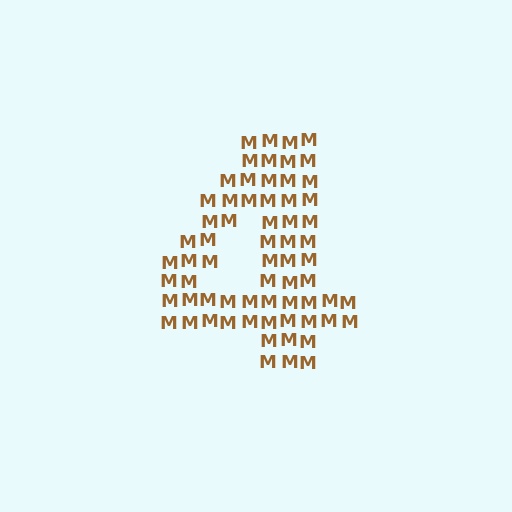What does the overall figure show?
The overall figure shows the digit 4.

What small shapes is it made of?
It is made of small letter M's.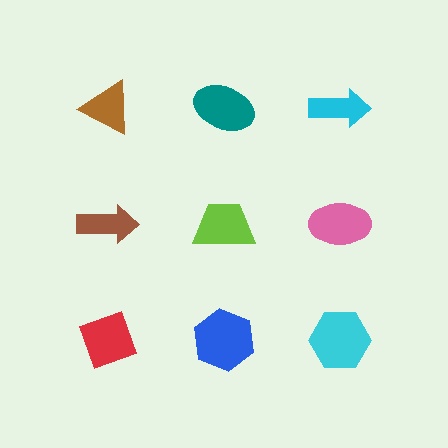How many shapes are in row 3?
3 shapes.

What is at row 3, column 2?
A blue hexagon.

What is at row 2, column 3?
A pink ellipse.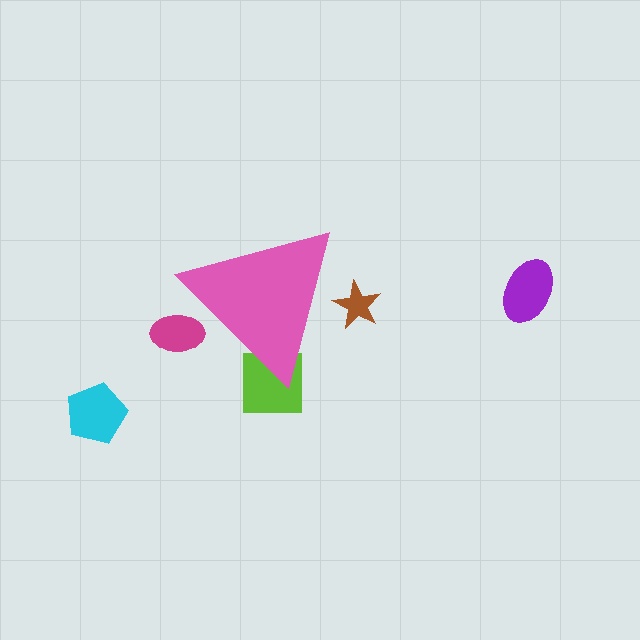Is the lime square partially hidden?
Yes, the lime square is partially hidden behind the pink triangle.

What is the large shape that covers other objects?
A pink triangle.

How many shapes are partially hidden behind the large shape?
3 shapes are partially hidden.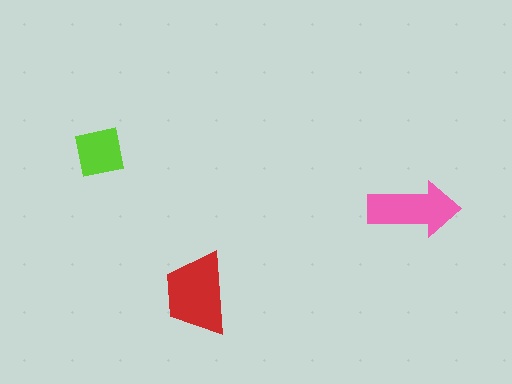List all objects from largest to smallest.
The red trapezoid, the pink arrow, the lime square.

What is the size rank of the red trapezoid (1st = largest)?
1st.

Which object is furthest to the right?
The pink arrow is rightmost.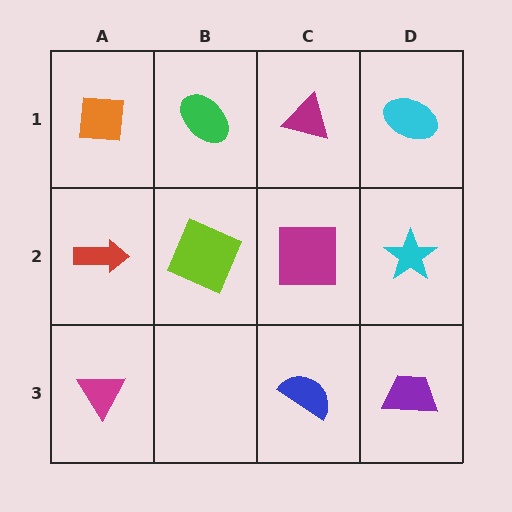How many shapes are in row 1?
4 shapes.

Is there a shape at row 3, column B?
No, that cell is empty.